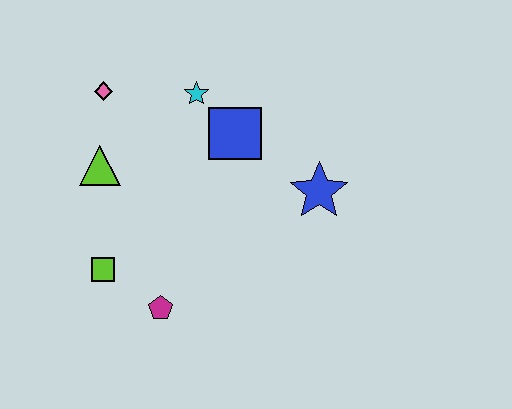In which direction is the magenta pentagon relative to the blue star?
The magenta pentagon is to the left of the blue star.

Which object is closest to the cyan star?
The blue square is closest to the cyan star.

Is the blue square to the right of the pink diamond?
Yes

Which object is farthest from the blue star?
The pink diamond is farthest from the blue star.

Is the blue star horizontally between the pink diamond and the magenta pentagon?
No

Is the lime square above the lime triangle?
No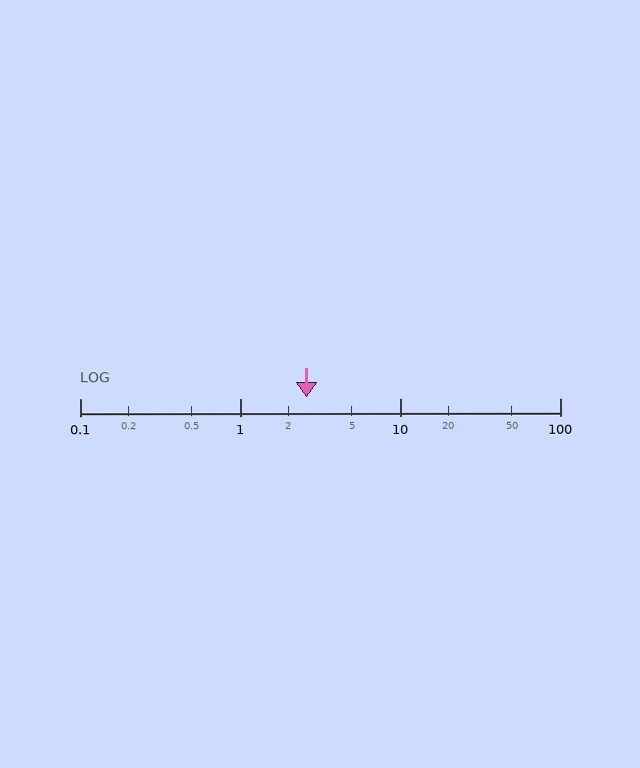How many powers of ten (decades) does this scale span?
The scale spans 3 decades, from 0.1 to 100.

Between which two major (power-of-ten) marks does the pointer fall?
The pointer is between 1 and 10.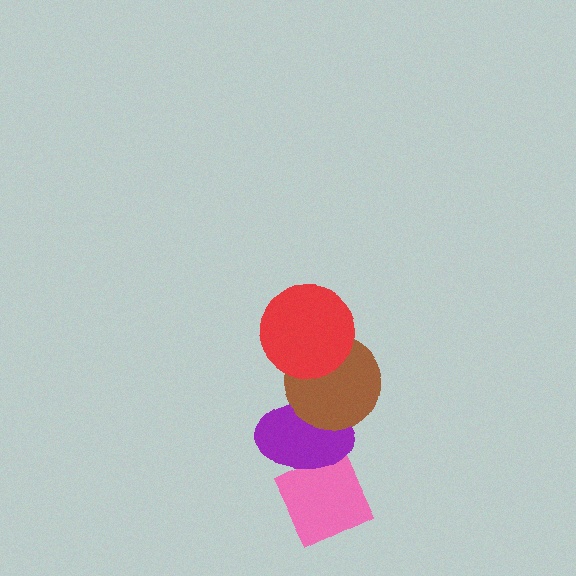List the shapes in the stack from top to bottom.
From top to bottom: the red circle, the brown circle, the purple ellipse, the pink diamond.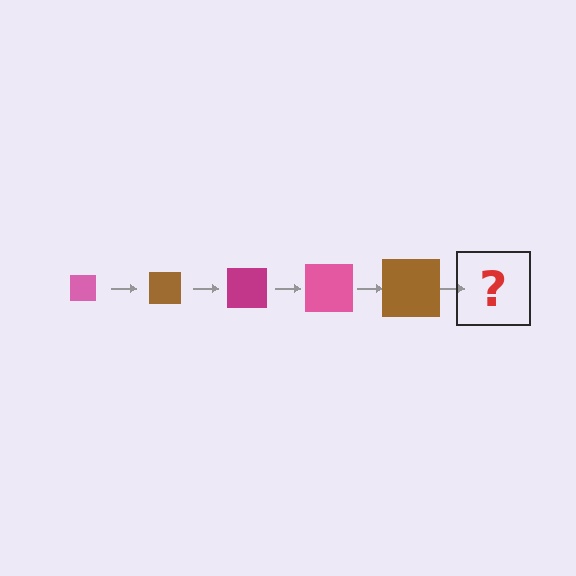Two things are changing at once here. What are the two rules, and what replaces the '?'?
The two rules are that the square grows larger each step and the color cycles through pink, brown, and magenta. The '?' should be a magenta square, larger than the previous one.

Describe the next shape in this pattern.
It should be a magenta square, larger than the previous one.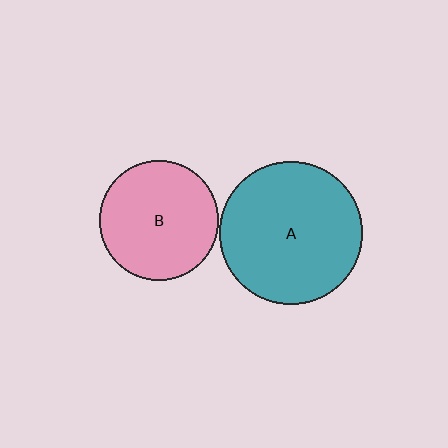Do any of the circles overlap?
No, none of the circles overlap.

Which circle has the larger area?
Circle A (teal).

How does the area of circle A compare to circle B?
Approximately 1.4 times.